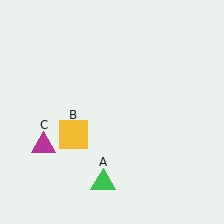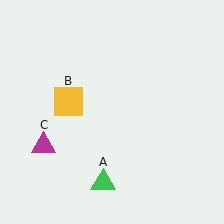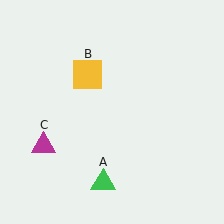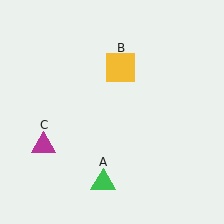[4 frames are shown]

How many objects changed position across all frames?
1 object changed position: yellow square (object B).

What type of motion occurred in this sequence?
The yellow square (object B) rotated clockwise around the center of the scene.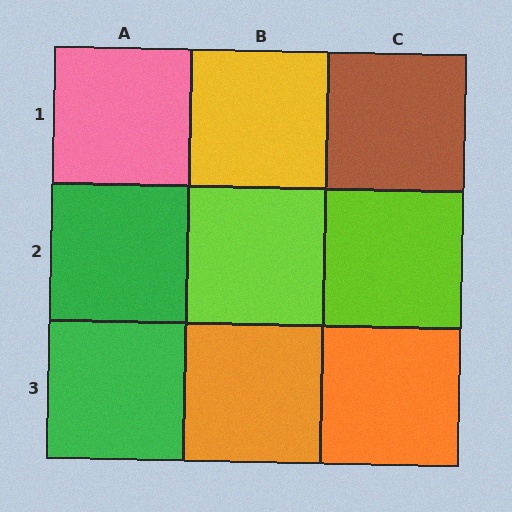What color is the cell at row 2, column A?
Green.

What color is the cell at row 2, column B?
Lime.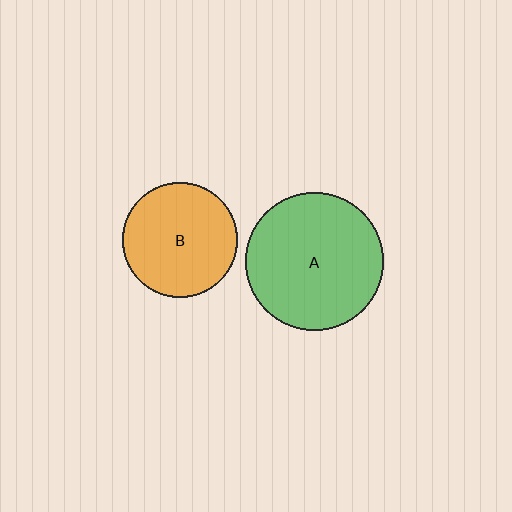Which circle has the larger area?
Circle A (green).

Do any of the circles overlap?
No, none of the circles overlap.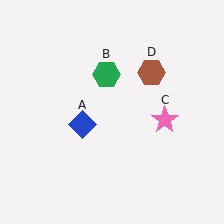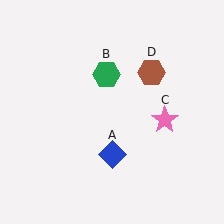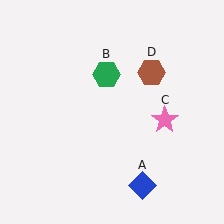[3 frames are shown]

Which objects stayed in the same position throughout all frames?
Green hexagon (object B) and pink star (object C) and brown hexagon (object D) remained stationary.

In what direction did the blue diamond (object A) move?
The blue diamond (object A) moved down and to the right.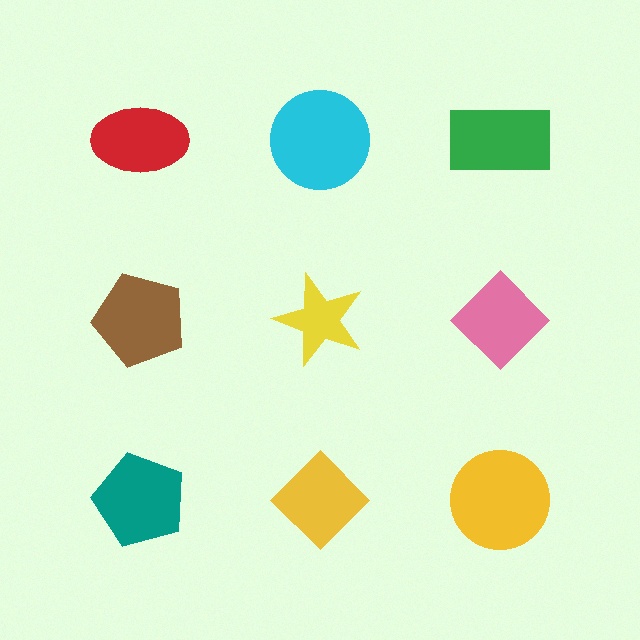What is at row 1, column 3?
A green rectangle.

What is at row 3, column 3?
A yellow circle.